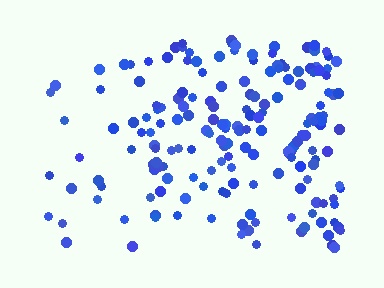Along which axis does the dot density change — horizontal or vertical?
Horizontal.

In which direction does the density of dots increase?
From left to right, with the right side densest.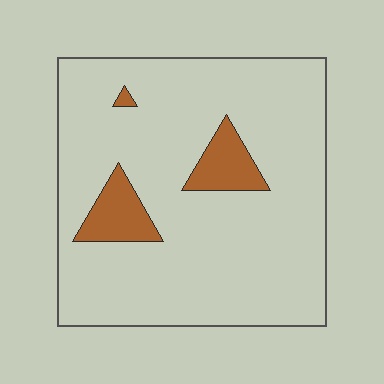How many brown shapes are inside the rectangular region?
3.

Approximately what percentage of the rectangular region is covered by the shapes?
Approximately 10%.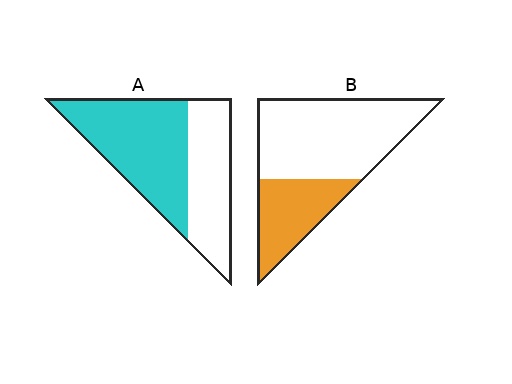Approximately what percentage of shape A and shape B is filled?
A is approximately 60% and B is approximately 35%.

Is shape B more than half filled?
No.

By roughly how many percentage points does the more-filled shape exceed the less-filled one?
By roughly 25 percentage points (A over B).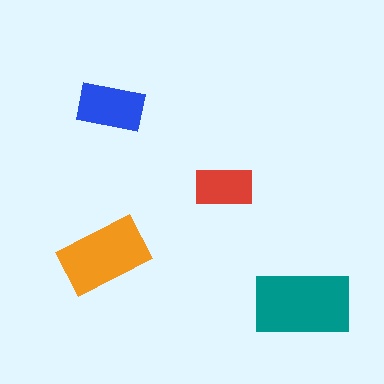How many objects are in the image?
There are 4 objects in the image.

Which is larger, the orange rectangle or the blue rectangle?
The orange one.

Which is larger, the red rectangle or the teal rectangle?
The teal one.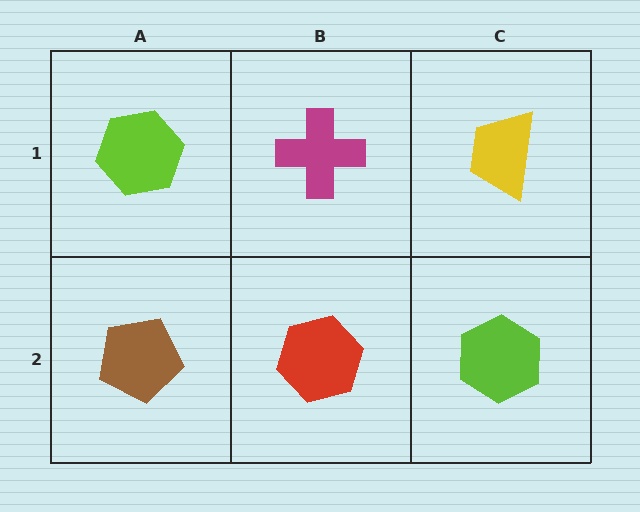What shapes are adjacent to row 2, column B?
A magenta cross (row 1, column B), a brown pentagon (row 2, column A), a lime hexagon (row 2, column C).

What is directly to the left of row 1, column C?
A magenta cross.